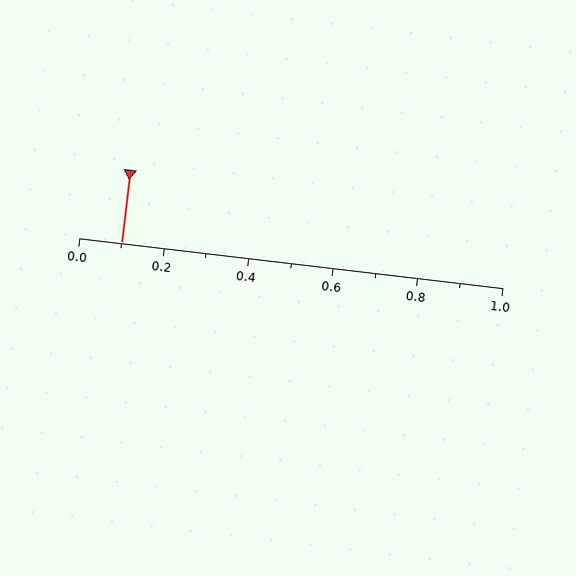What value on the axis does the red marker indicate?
The marker indicates approximately 0.1.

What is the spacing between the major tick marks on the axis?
The major ticks are spaced 0.2 apart.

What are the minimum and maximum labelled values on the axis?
The axis runs from 0.0 to 1.0.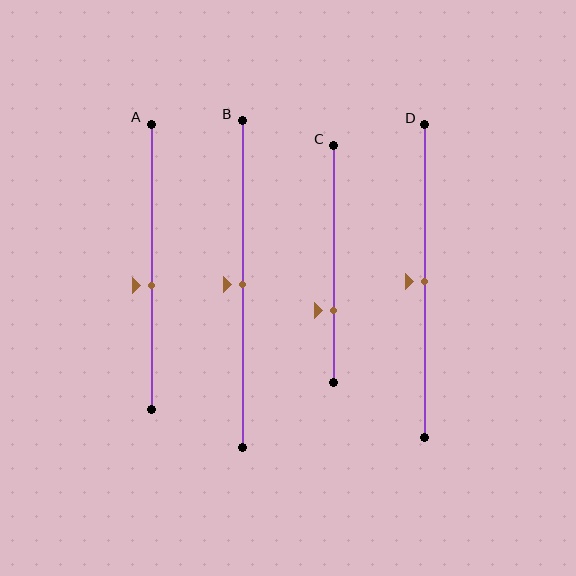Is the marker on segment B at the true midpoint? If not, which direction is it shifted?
Yes, the marker on segment B is at the true midpoint.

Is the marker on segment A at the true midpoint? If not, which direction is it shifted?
No, the marker on segment A is shifted downward by about 7% of the segment length.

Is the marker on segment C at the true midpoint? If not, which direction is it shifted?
No, the marker on segment C is shifted downward by about 20% of the segment length.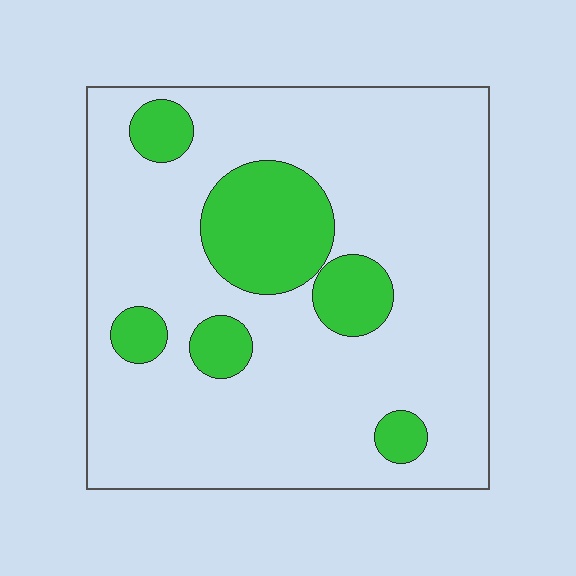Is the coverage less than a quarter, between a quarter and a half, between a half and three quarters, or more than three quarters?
Less than a quarter.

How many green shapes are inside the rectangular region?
6.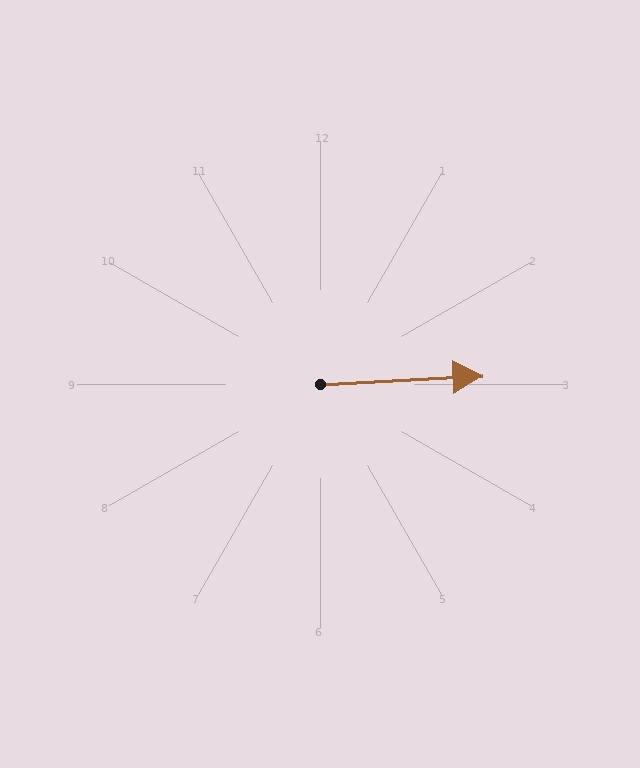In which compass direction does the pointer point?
East.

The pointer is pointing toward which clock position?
Roughly 3 o'clock.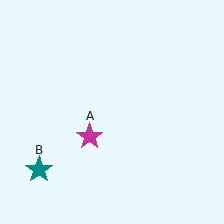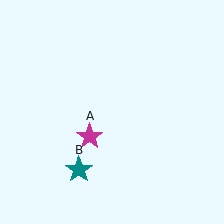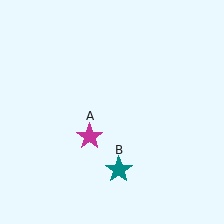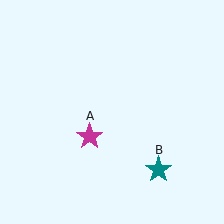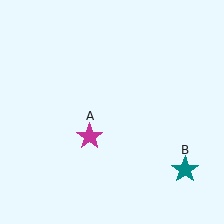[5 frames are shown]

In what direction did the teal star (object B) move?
The teal star (object B) moved right.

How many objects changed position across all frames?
1 object changed position: teal star (object B).